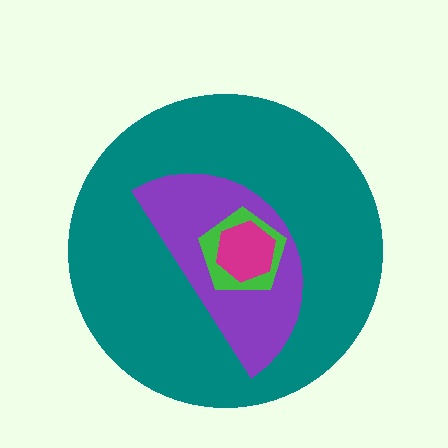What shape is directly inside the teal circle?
The purple semicircle.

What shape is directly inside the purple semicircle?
The green pentagon.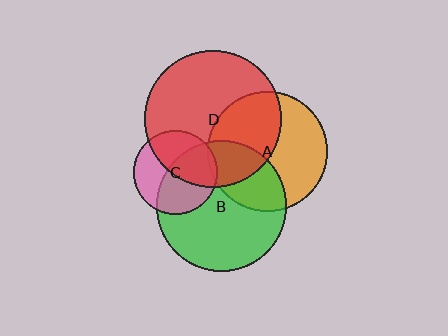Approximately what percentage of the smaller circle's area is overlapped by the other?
Approximately 35%.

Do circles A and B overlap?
Yes.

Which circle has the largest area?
Circle D (red).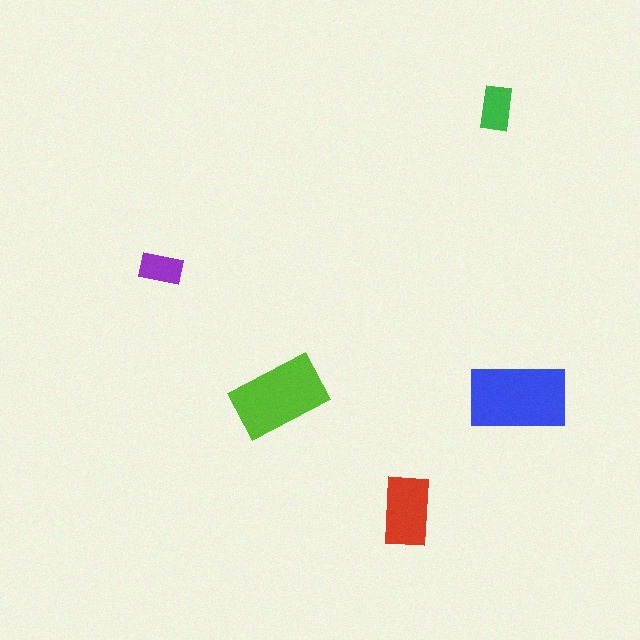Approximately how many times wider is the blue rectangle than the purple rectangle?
About 2.5 times wider.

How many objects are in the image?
There are 5 objects in the image.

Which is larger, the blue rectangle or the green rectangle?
The blue one.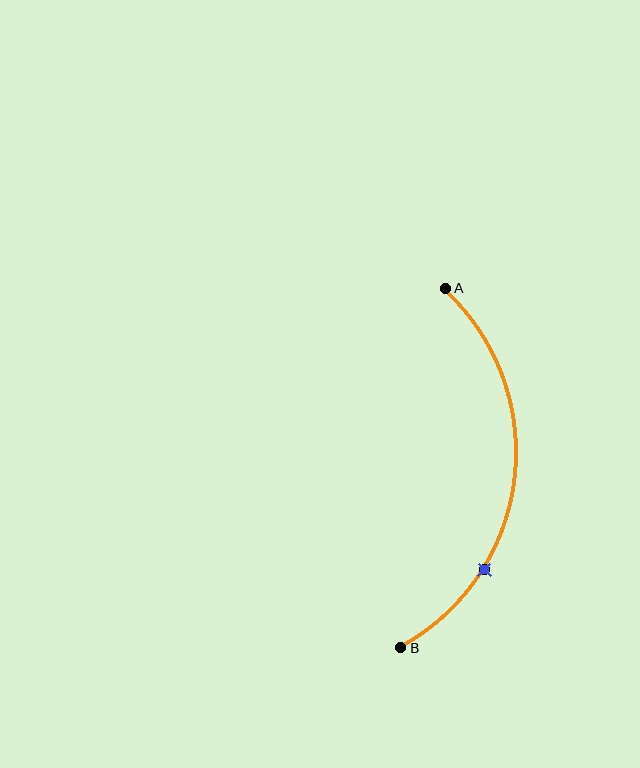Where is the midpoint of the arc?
The arc midpoint is the point on the curve farthest from the straight line joining A and B. It sits to the right of that line.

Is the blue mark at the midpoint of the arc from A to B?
No. The blue mark lies on the arc but is closer to endpoint B. The arc midpoint would be at the point on the curve equidistant along the arc from both A and B.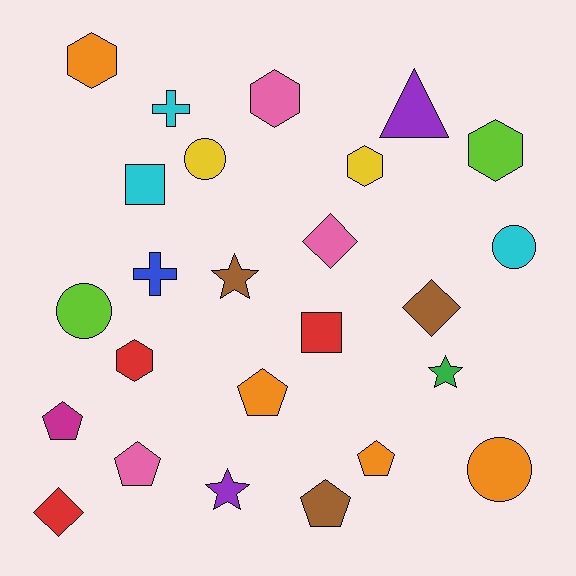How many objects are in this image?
There are 25 objects.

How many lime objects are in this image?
There are 2 lime objects.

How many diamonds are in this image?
There are 3 diamonds.